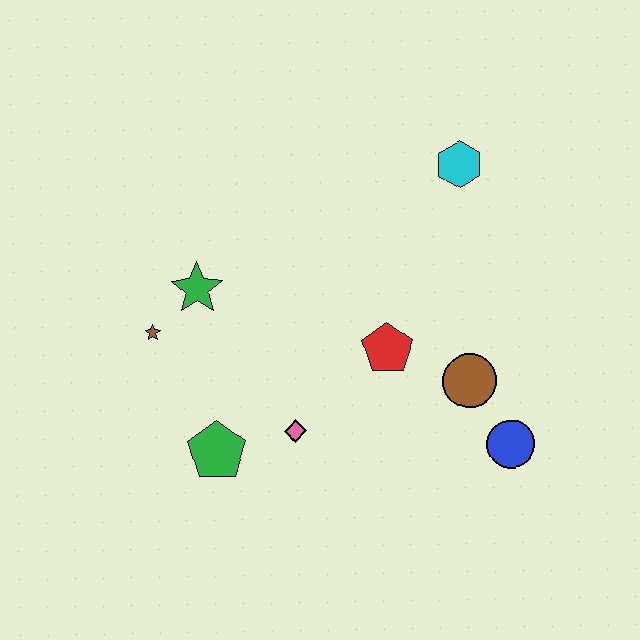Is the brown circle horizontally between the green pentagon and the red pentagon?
No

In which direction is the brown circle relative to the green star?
The brown circle is to the right of the green star.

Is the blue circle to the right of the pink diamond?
Yes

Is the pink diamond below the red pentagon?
Yes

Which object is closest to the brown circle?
The blue circle is closest to the brown circle.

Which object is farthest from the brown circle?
The brown star is farthest from the brown circle.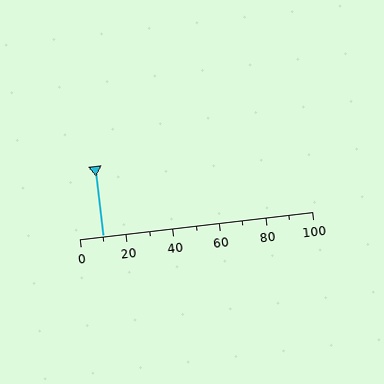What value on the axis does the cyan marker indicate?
The marker indicates approximately 10.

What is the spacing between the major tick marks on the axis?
The major ticks are spaced 20 apart.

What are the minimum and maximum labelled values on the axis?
The axis runs from 0 to 100.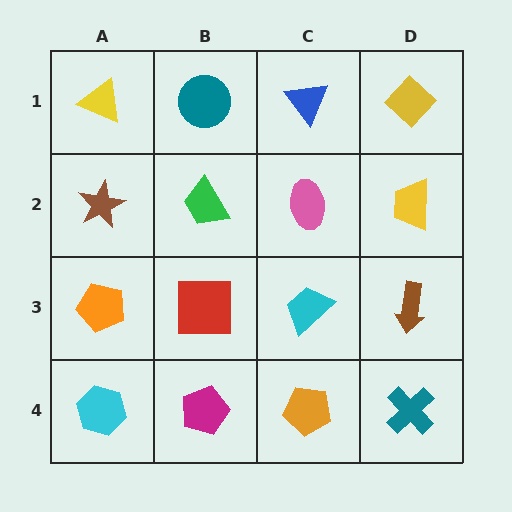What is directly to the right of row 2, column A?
A green trapezoid.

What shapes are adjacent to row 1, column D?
A yellow trapezoid (row 2, column D), a blue triangle (row 1, column C).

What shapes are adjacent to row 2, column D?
A yellow diamond (row 1, column D), a brown arrow (row 3, column D), a pink ellipse (row 2, column C).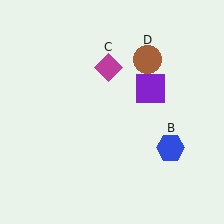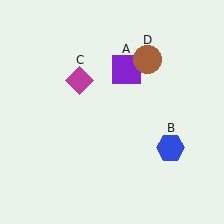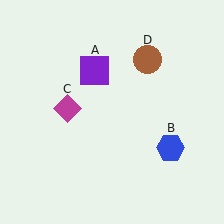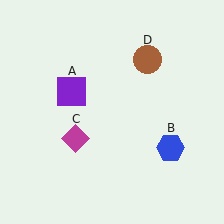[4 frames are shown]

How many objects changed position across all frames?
2 objects changed position: purple square (object A), magenta diamond (object C).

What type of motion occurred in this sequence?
The purple square (object A), magenta diamond (object C) rotated counterclockwise around the center of the scene.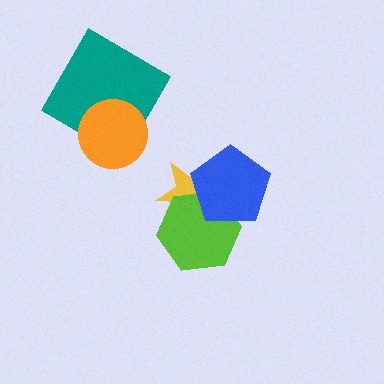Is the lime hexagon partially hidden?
Yes, it is partially covered by another shape.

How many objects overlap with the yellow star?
2 objects overlap with the yellow star.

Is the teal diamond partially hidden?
Yes, it is partially covered by another shape.